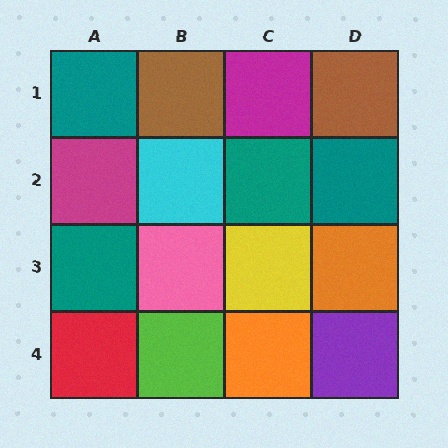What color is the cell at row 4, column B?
Lime.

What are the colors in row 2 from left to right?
Magenta, cyan, teal, teal.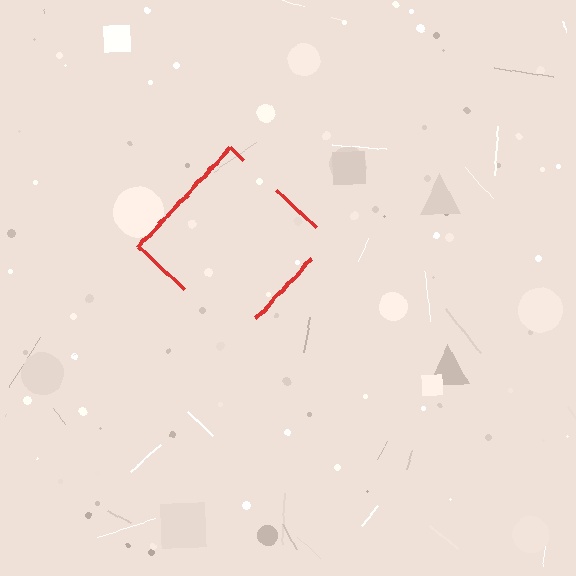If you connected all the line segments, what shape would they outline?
They would outline a diamond.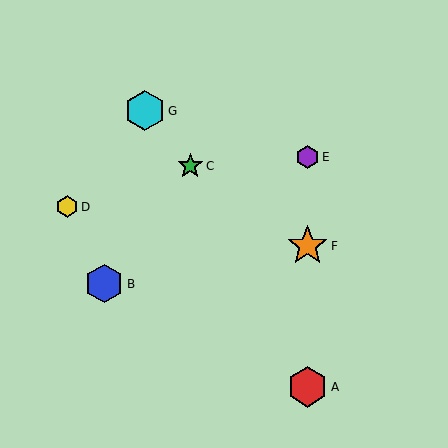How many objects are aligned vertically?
3 objects (A, E, F) are aligned vertically.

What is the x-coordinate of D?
Object D is at x≈67.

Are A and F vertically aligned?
Yes, both are at x≈307.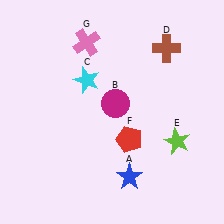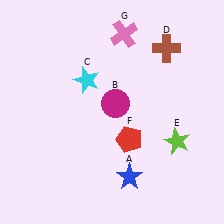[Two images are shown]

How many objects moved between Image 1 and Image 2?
1 object moved between the two images.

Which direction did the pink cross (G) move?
The pink cross (G) moved right.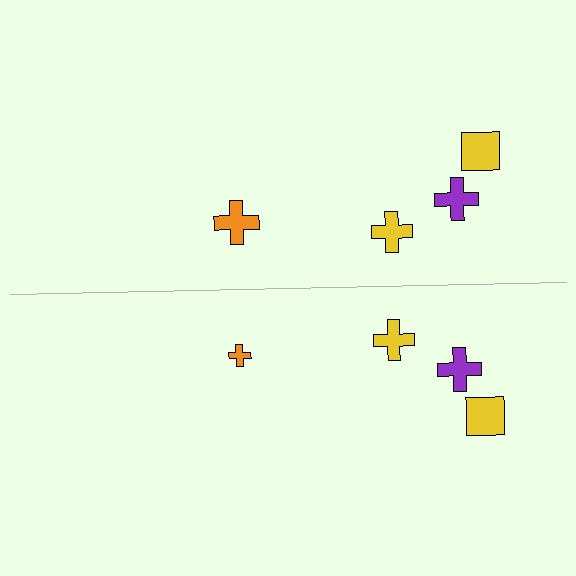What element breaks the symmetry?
The orange cross on the bottom side has a different size than its mirror counterpart.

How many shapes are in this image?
There are 8 shapes in this image.